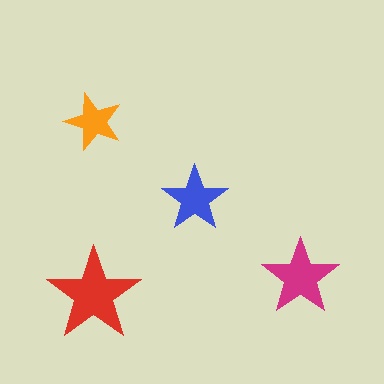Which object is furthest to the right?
The magenta star is rightmost.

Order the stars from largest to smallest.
the red one, the magenta one, the blue one, the orange one.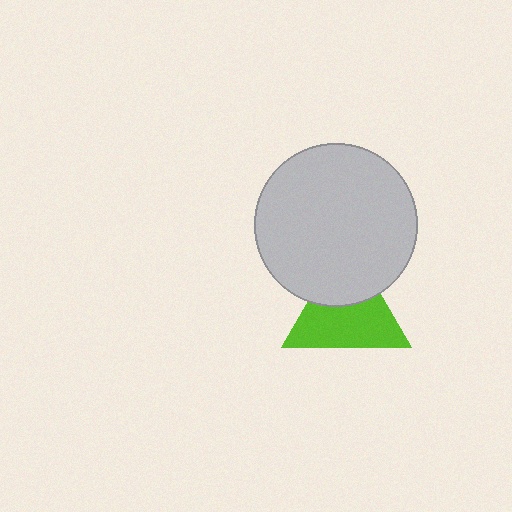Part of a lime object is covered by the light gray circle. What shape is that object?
It is a triangle.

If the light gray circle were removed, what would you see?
You would see the complete lime triangle.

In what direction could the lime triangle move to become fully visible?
The lime triangle could move down. That would shift it out from behind the light gray circle entirely.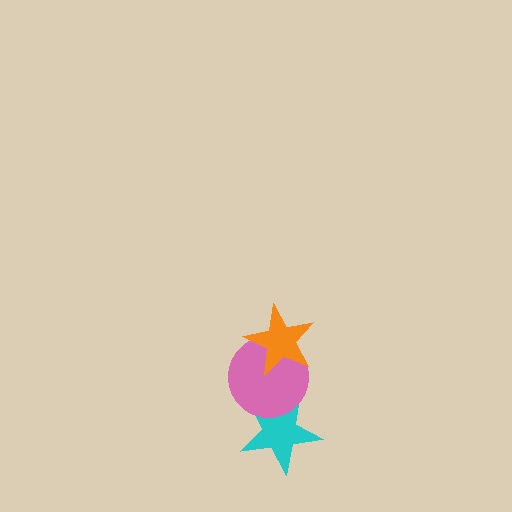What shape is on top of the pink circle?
The orange star is on top of the pink circle.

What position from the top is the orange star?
The orange star is 1st from the top.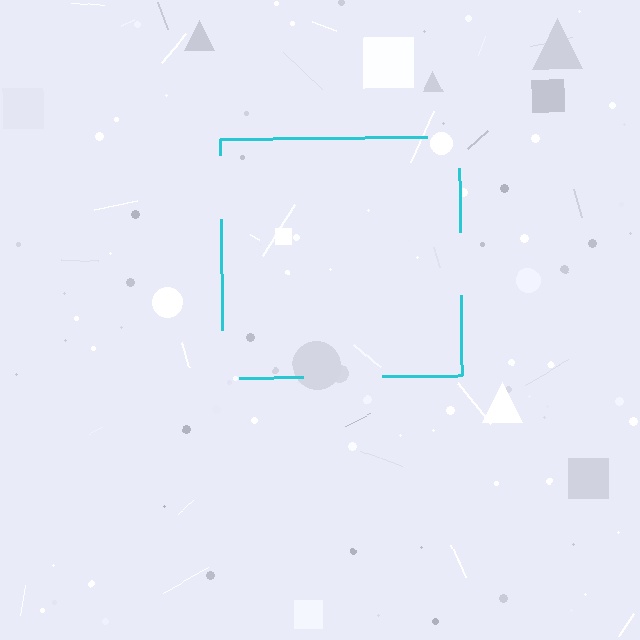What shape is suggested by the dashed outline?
The dashed outline suggests a square.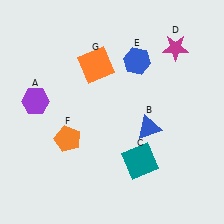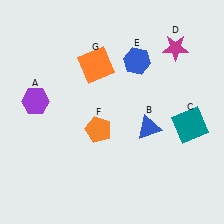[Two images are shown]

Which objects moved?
The objects that moved are: the teal square (C), the orange pentagon (F).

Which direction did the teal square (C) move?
The teal square (C) moved right.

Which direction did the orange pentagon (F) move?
The orange pentagon (F) moved right.